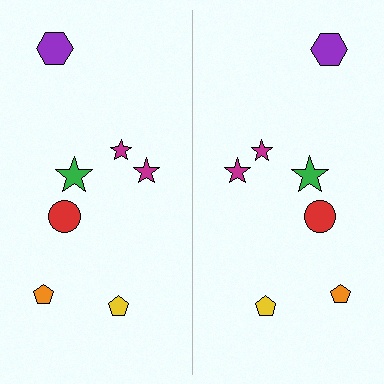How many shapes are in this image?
There are 14 shapes in this image.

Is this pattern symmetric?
Yes, this pattern has bilateral (reflection) symmetry.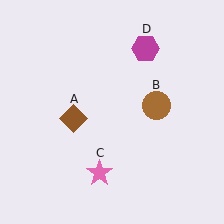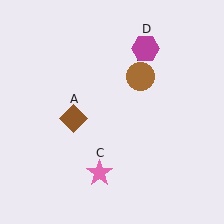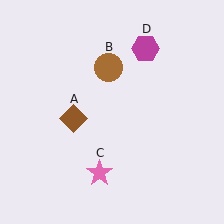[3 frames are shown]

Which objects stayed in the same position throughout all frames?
Brown diamond (object A) and pink star (object C) and magenta hexagon (object D) remained stationary.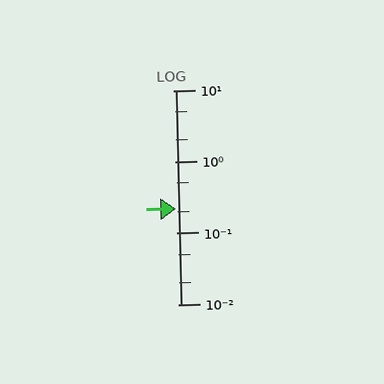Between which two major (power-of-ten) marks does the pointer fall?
The pointer is between 0.1 and 1.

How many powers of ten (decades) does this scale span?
The scale spans 3 decades, from 0.01 to 10.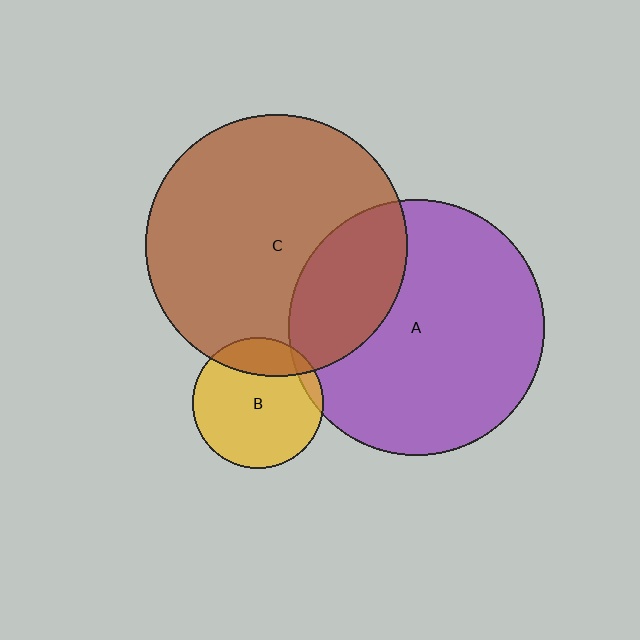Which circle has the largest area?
Circle C (brown).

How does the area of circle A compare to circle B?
Approximately 3.8 times.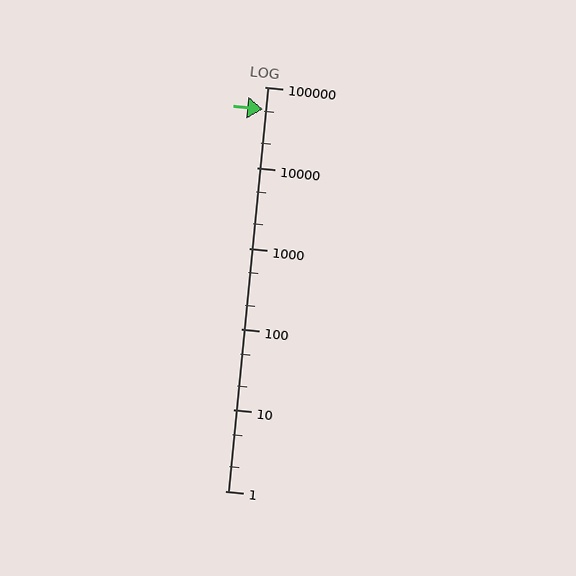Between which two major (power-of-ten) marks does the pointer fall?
The pointer is between 10000 and 100000.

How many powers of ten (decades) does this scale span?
The scale spans 5 decades, from 1 to 100000.